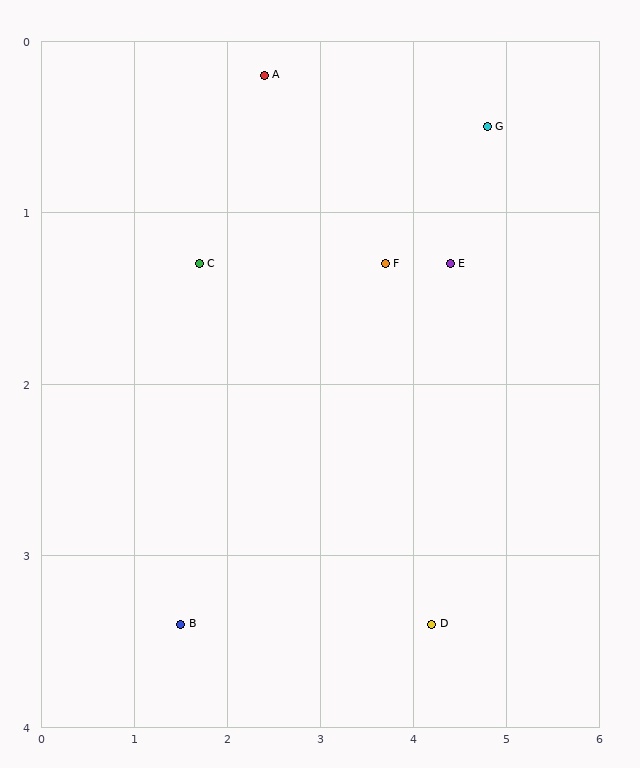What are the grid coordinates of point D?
Point D is at approximately (4.2, 3.4).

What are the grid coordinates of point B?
Point B is at approximately (1.5, 3.4).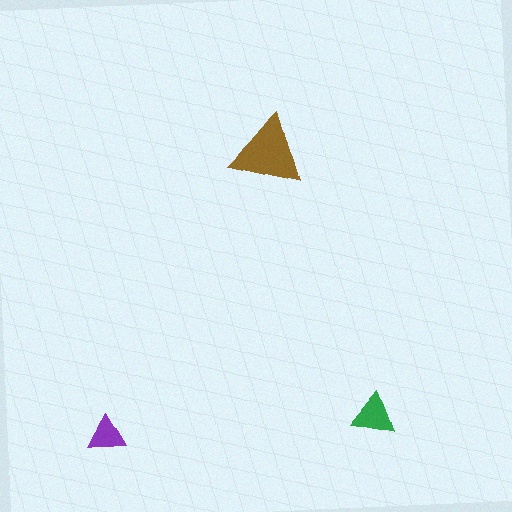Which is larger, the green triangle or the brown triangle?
The brown one.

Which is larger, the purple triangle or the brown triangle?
The brown one.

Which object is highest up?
The brown triangle is topmost.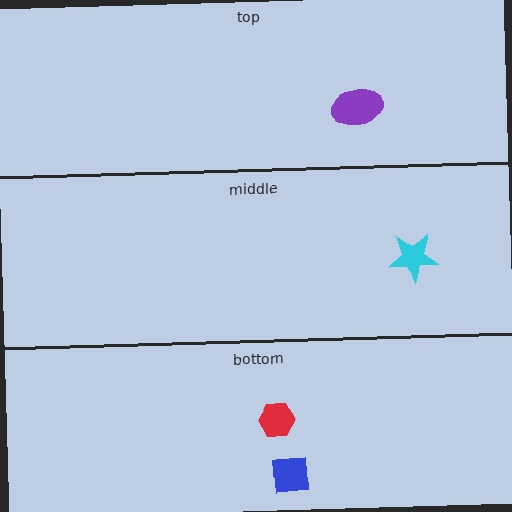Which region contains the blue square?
The bottom region.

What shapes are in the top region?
The purple ellipse.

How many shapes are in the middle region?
1.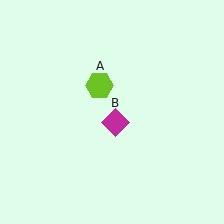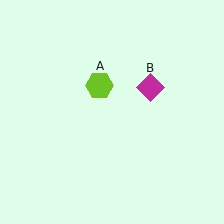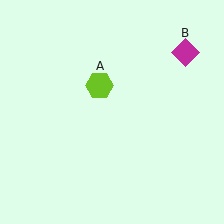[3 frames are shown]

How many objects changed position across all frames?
1 object changed position: magenta diamond (object B).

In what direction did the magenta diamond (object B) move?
The magenta diamond (object B) moved up and to the right.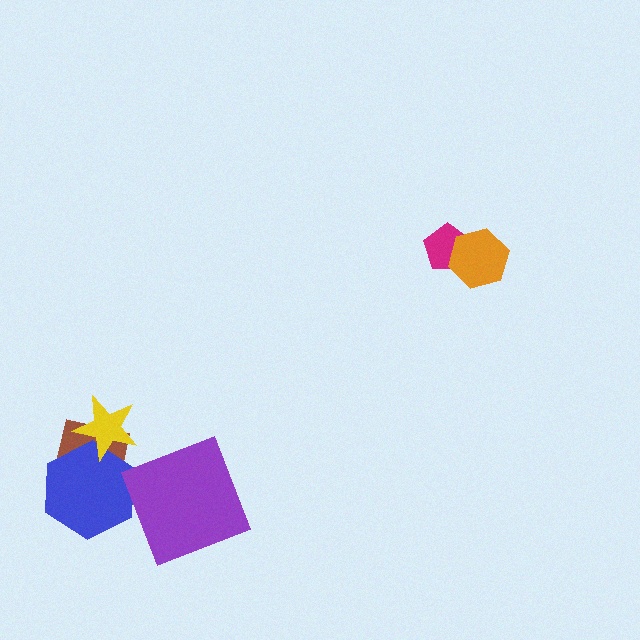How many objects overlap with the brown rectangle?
2 objects overlap with the brown rectangle.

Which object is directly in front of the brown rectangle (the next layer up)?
The blue hexagon is directly in front of the brown rectangle.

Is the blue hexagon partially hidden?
Yes, it is partially covered by another shape.